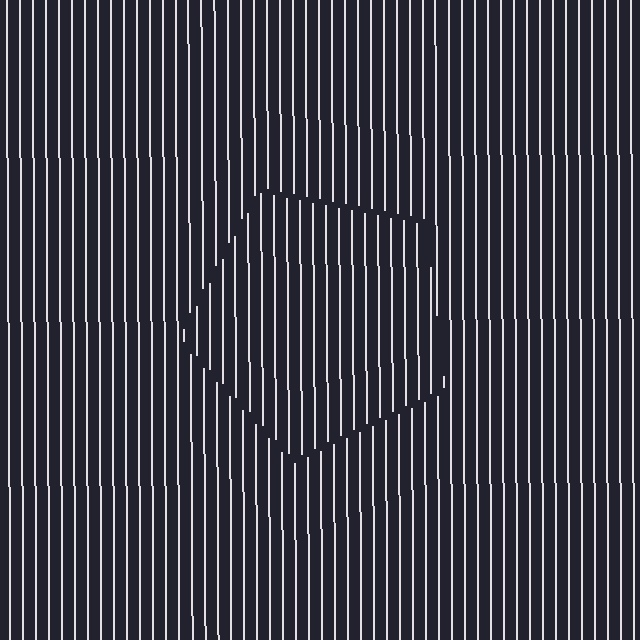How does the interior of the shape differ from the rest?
The interior of the shape contains the same grating, shifted by half a period — the contour is defined by the phase discontinuity where line-ends from the inner and outer gratings abut.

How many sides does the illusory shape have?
5 sides — the line-ends trace a pentagon.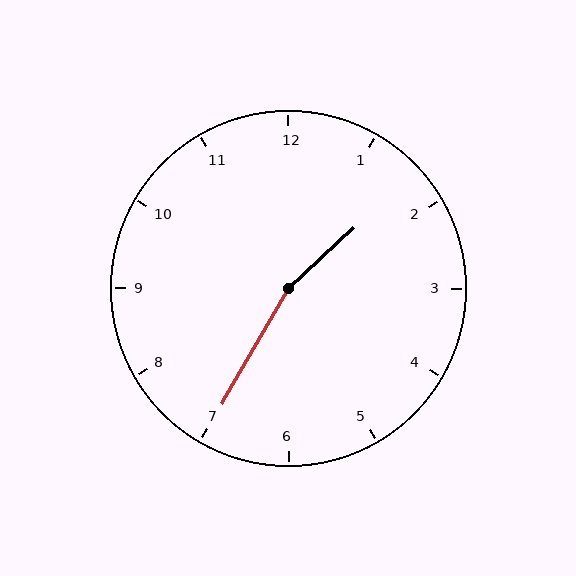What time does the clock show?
1:35.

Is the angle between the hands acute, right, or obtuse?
It is obtuse.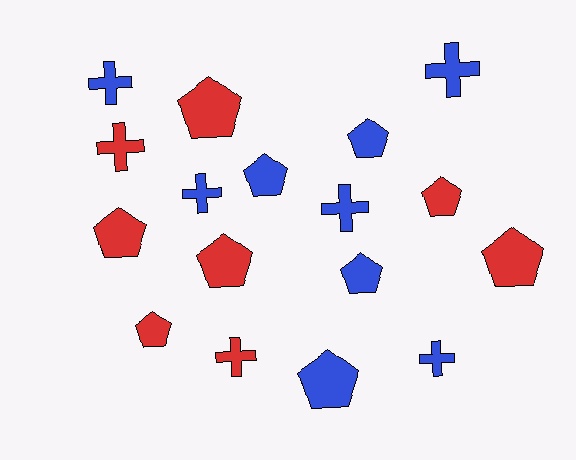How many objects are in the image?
There are 17 objects.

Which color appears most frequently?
Blue, with 9 objects.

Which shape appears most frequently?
Pentagon, with 10 objects.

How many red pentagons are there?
There are 6 red pentagons.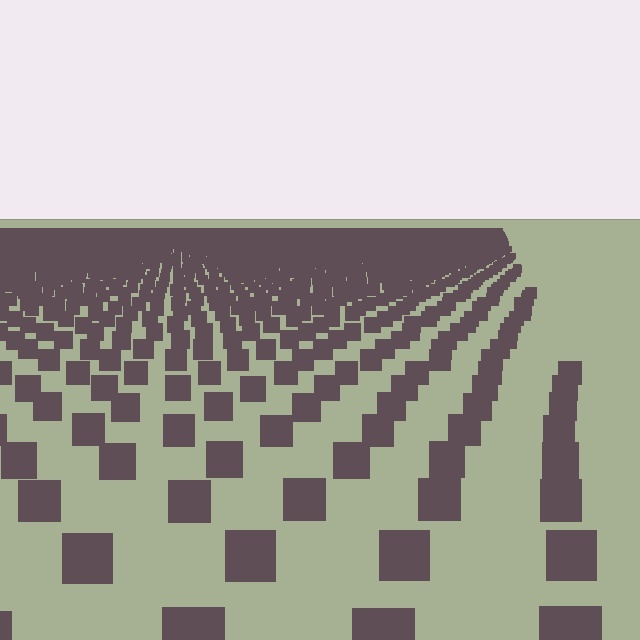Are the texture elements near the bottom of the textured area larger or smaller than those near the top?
Larger. Near the bottom, elements are closer to the viewer and appear at a bigger on-screen size.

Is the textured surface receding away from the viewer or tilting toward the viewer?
The surface is receding away from the viewer. Texture elements get smaller and denser toward the top.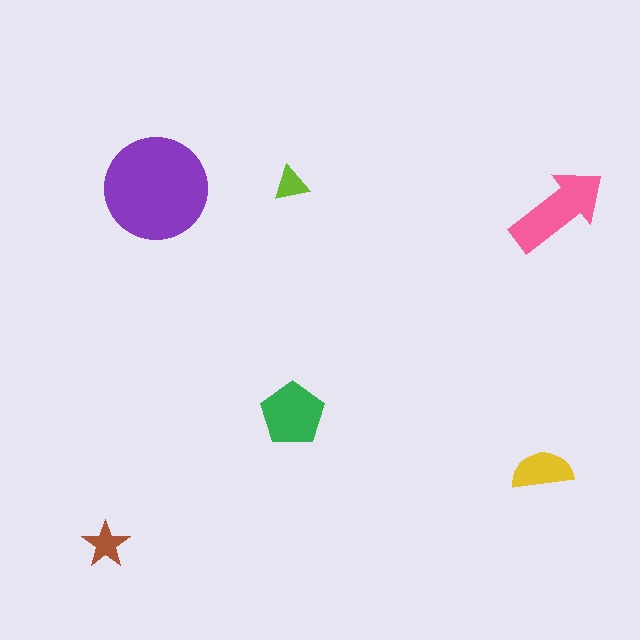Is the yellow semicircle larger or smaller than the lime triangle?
Larger.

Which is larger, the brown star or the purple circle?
The purple circle.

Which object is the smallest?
The lime triangle.